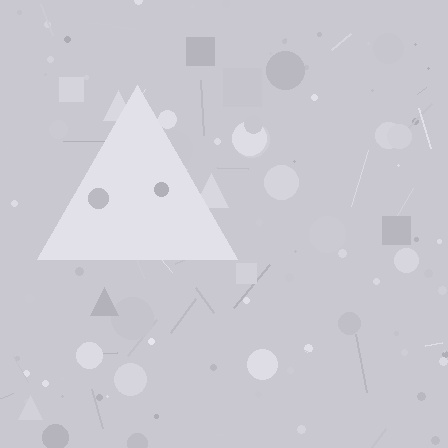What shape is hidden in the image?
A triangle is hidden in the image.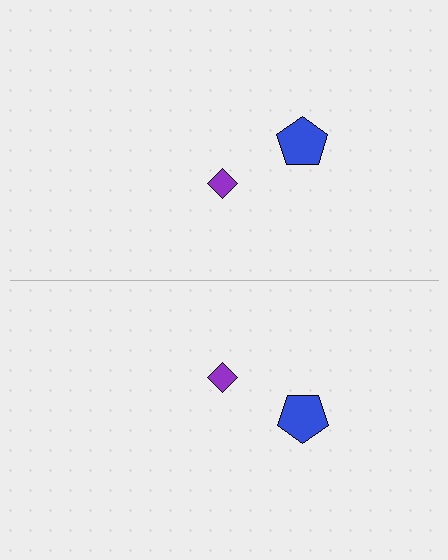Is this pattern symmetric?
Yes, this pattern has bilateral (reflection) symmetry.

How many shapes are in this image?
There are 4 shapes in this image.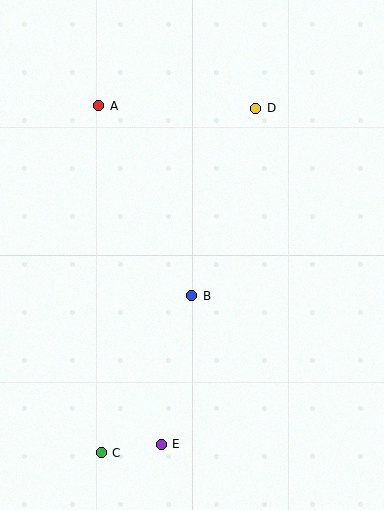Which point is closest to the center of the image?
Point B at (192, 296) is closest to the center.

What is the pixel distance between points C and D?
The distance between C and D is 377 pixels.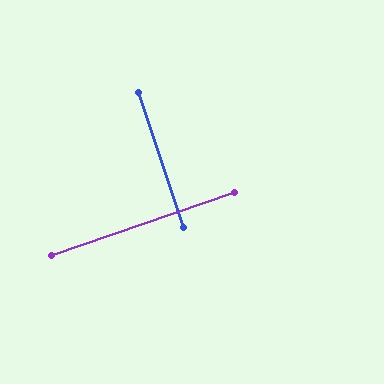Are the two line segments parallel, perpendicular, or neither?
Perpendicular — they meet at approximately 90°.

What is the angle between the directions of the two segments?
Approximately 90 degrees.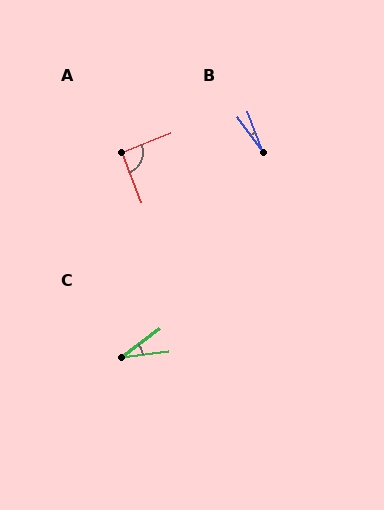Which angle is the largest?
A, at approximately 91 degrees.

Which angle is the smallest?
B, at approximately 15 degrees.